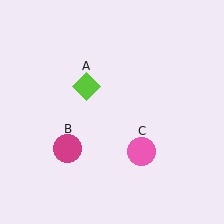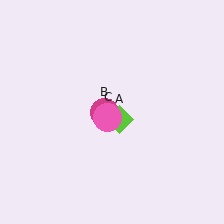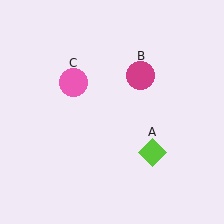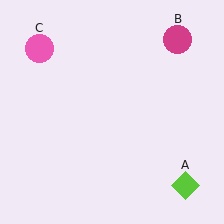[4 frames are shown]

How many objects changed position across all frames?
3 objects changed position: lime diamond (object A), magenta circle (object B), pink circle (object C).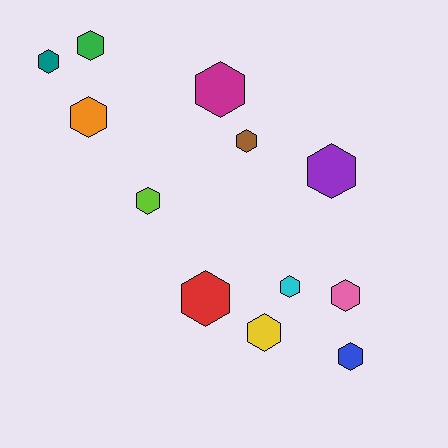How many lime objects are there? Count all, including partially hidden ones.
There is 1 lime object.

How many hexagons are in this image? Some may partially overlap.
There are 12 hexagons.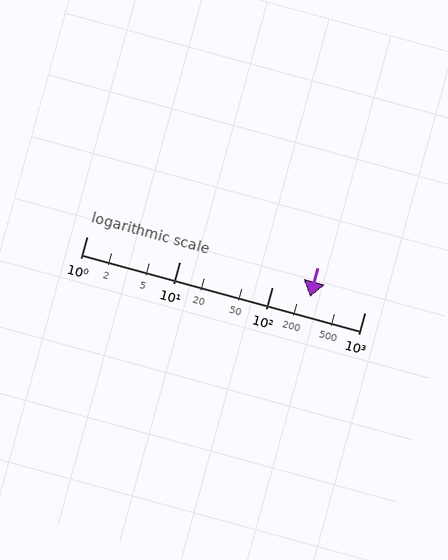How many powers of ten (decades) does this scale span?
The scale spans 3 decades, from 1 to 1000.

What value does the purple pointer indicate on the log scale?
The pointer indicates approximately 260.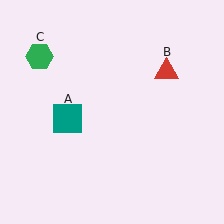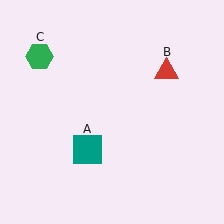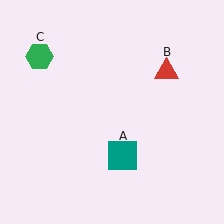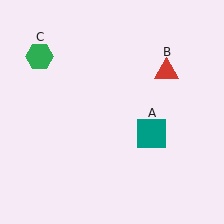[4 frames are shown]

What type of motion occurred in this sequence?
The teal square (object A) rotated counterclockwise around the center of the scene.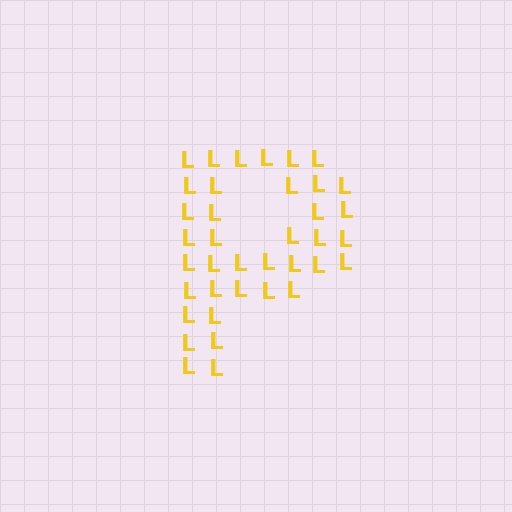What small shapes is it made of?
It is made of small letter L's.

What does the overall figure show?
The overall figure shows the letter P.